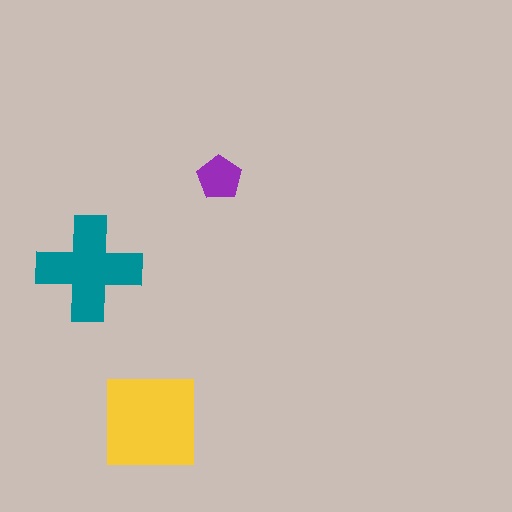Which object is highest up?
The purple pentagon is topmost.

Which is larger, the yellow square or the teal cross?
The yellow square.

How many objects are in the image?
There are 3 objects in the image.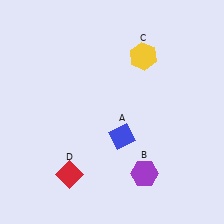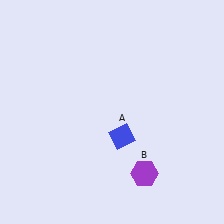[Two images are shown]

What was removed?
The red diamond (D), the yellow hexagon (C) were removed in Image 2.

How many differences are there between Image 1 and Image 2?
There are 2 differences between the two images.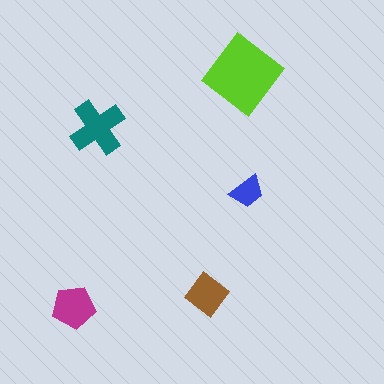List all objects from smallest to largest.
The blue trapezoid, the brown diamond, the magenta pentagon, the teal cross, the lime diamond.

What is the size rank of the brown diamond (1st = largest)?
4th.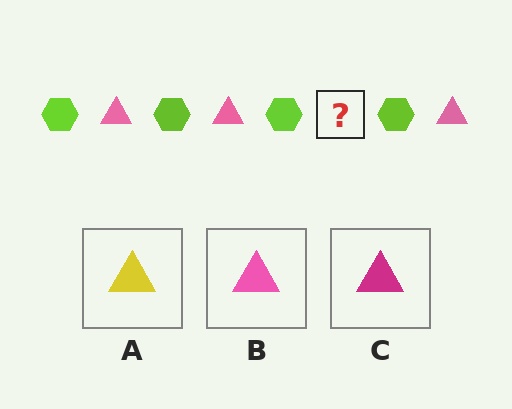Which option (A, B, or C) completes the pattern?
B.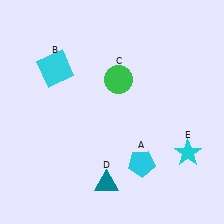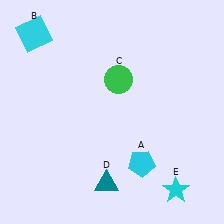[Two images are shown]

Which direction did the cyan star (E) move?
The cyan star (E) moved down.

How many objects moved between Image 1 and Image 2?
2 objects moved between the two images.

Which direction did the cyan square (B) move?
The cyan square (B) moved up.